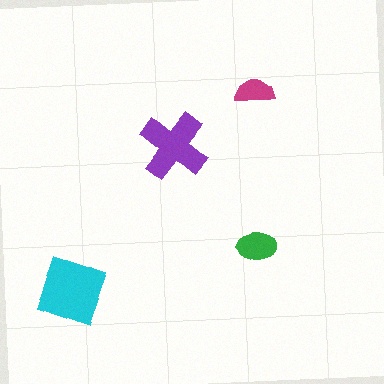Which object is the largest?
The cyan square.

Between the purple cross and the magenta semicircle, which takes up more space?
The purple cross.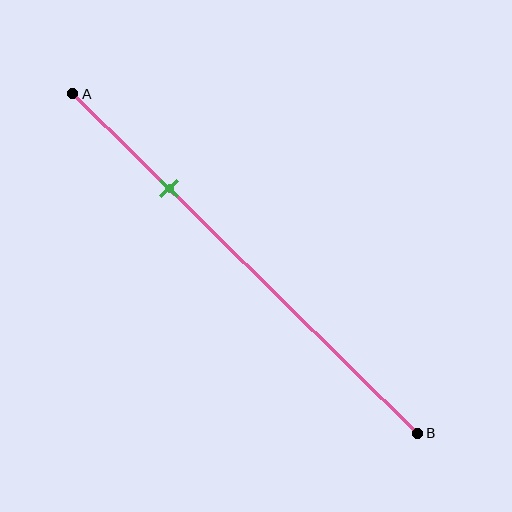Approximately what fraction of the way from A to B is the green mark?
The green mark is approximately 30% of the way from A to B.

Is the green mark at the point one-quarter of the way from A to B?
Yes, the mark is approximately at the one-quarter point.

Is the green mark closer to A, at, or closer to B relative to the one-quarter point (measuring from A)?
The green mark is approximately at the one-quarter point of segment AB.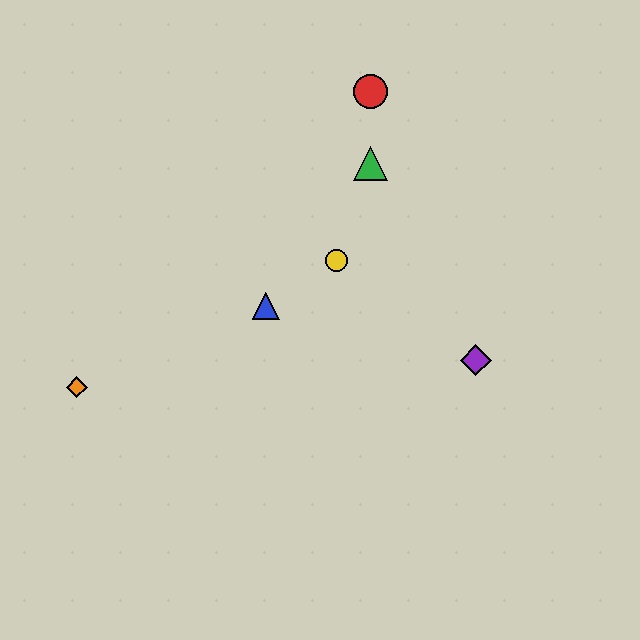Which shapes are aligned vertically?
The red circle, the green triangle are aligned vertically.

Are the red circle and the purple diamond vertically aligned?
No, the red circle is at x≈370 and the purple diamond is at x≈476.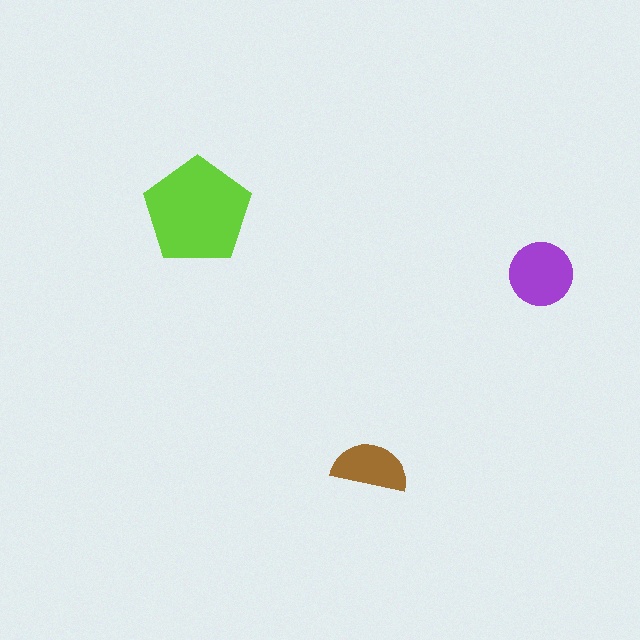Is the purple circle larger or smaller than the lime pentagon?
Smaller.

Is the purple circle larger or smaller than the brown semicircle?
Larger.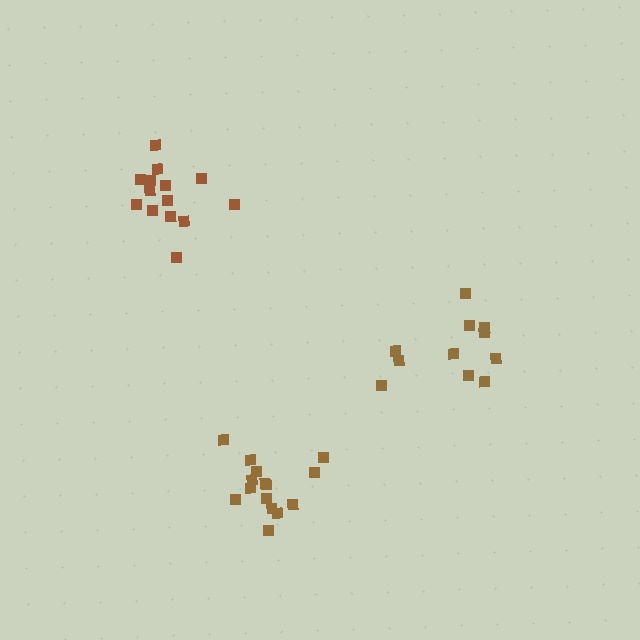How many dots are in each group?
Group 1: 11 dots, Group 2: 14 dots, Group 3: 15 dots (40 total).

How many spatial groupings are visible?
There are 3 spatial groupings.